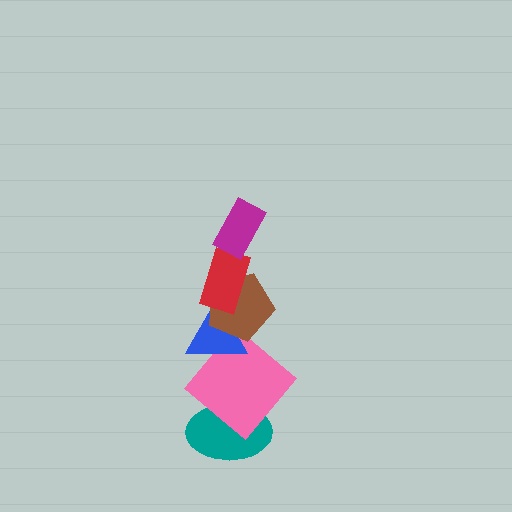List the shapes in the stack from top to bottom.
From top to bottom: the magenta rectangle, the red rectangle, the brown pentagon, the blue triangle, the pink diamond, the teal ellipse.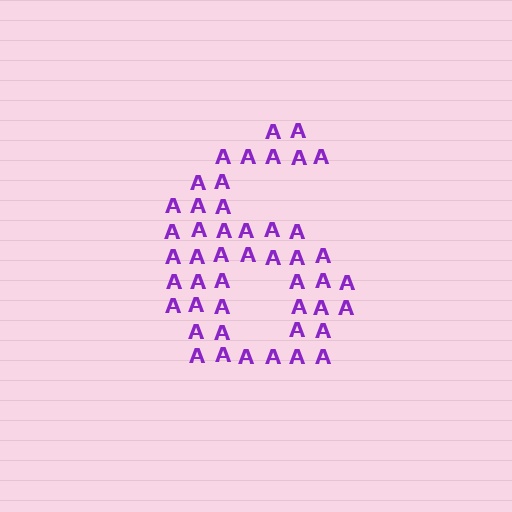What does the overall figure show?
The overall figure shows the digit 6.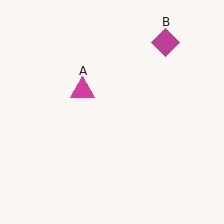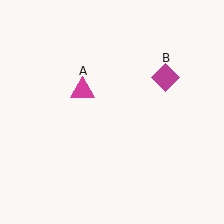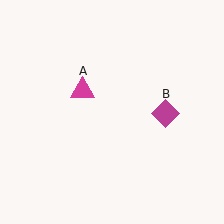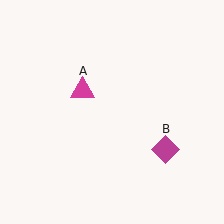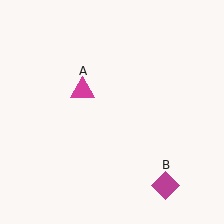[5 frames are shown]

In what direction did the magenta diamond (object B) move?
The magenta diamond (object B) moved down.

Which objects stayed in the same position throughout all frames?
Magenta triangle (object A) remained stationary.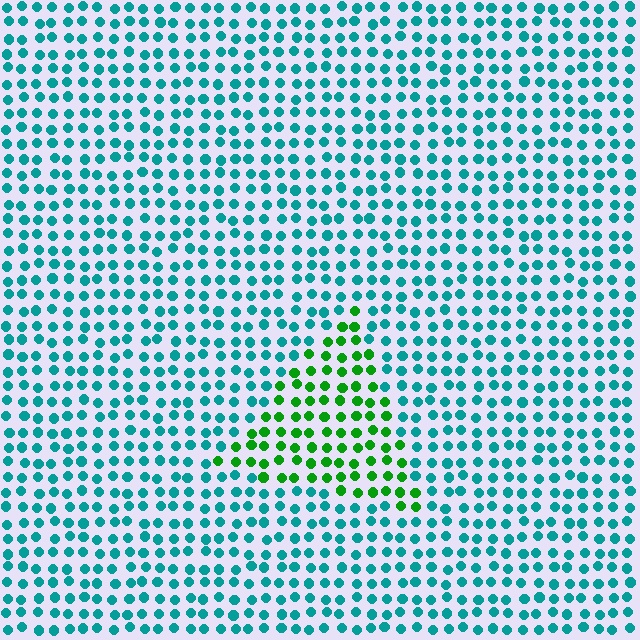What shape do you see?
I see a triangle.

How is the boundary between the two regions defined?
The boundary is defined purely by a slight shift in hue (about 55 degrees). Spacing, size, and orientation are identical on both sides.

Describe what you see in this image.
The image is filled with small teal elements in a uniform arrangement. A triangle-shaped region is visible where the elements are tinted to a slightly different hue, forming a subtle color boundary.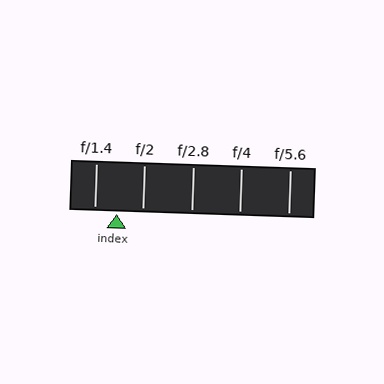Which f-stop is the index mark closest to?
The index mark is closest to f/1.4.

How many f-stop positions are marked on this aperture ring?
There are 5 f-stop positions marked.